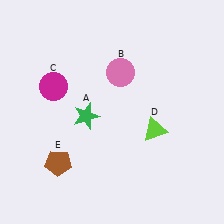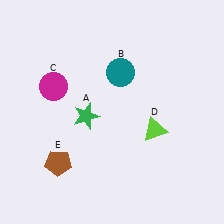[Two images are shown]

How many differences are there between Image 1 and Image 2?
There is 1 difference between the two images.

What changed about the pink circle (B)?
In Image 1, B is pink. In Image 2, it changed to teal.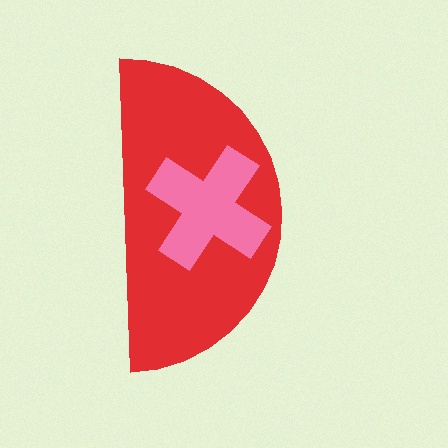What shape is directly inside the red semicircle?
The pink cross.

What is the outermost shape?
The red semicircle.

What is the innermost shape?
The pink cross.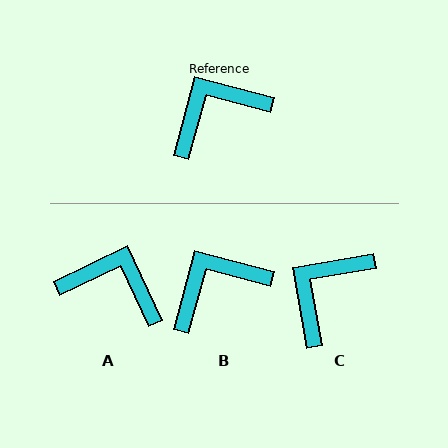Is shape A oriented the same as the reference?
No, it is off by about 50 degrees.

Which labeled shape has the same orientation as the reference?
B.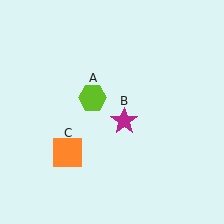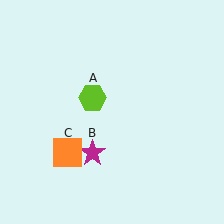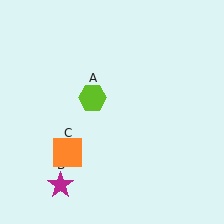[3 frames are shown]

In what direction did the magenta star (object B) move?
The magenta star (object B) moved down and to the left.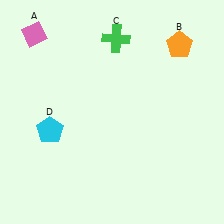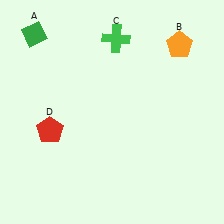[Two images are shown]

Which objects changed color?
A changed from pink to green. D changed from cyan to red.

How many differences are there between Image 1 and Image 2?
There are 2 differences between the two images.